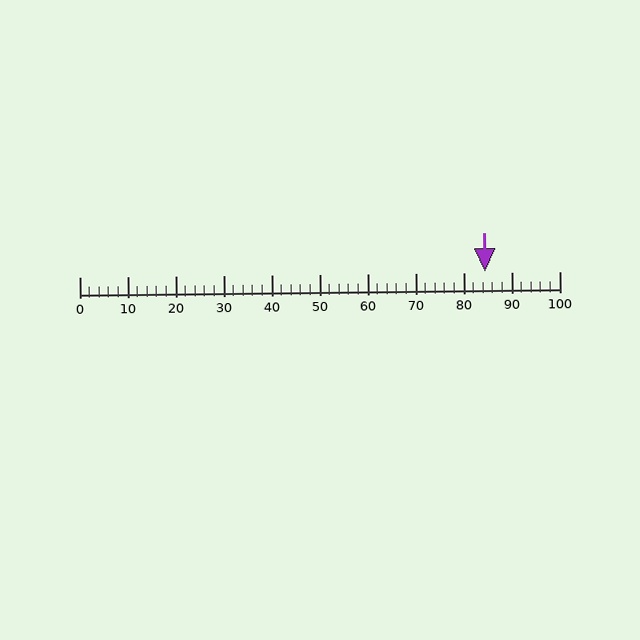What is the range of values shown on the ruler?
The ruler shows values from 0 to 100.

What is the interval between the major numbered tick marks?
The major tick marks are spaced 10 units apart.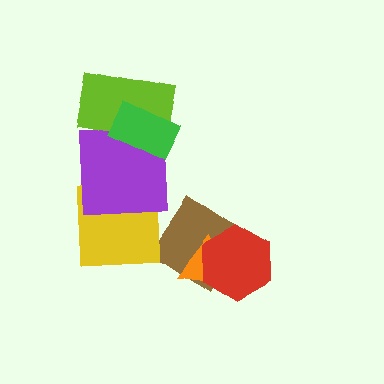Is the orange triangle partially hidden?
Yes, it is partially covered by another shape.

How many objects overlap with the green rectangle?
2 objects overlap with the green rectangle.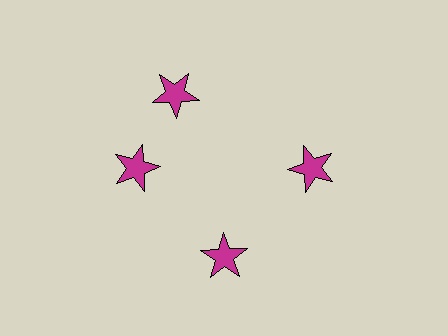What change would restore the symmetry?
The symmetry would be restored by rotating it back into even spacing with its neighbors so that all 4 stars sit at equal angles and equal distance from the center.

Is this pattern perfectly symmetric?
No. The 4 magenta stars are arranged in a ring, but one element near the 12 o'clock position is rotated out of alignment along the ring, breaking the 4-fold rotational symmetry.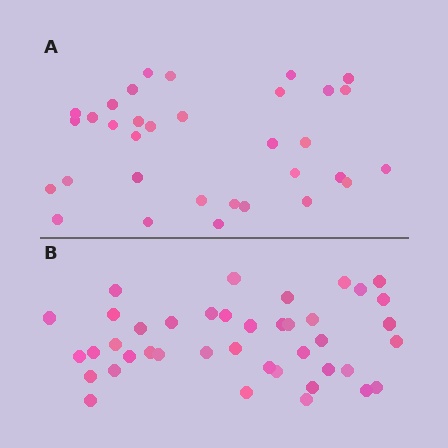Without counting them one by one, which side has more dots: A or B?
Region B (the bottom region) has more dots.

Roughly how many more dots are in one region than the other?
Region B has roughly 8 or so more dots than region A.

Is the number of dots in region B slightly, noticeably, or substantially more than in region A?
Region B has only slightly more — the two regions are fairly close. The ratio is roughly 1.2 to 1.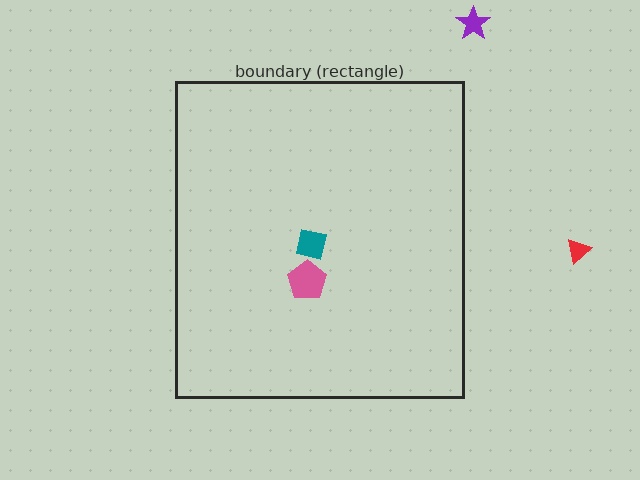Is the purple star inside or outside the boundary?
Outside.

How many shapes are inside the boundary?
2 inside, 2 outside.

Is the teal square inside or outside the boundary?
Inside.